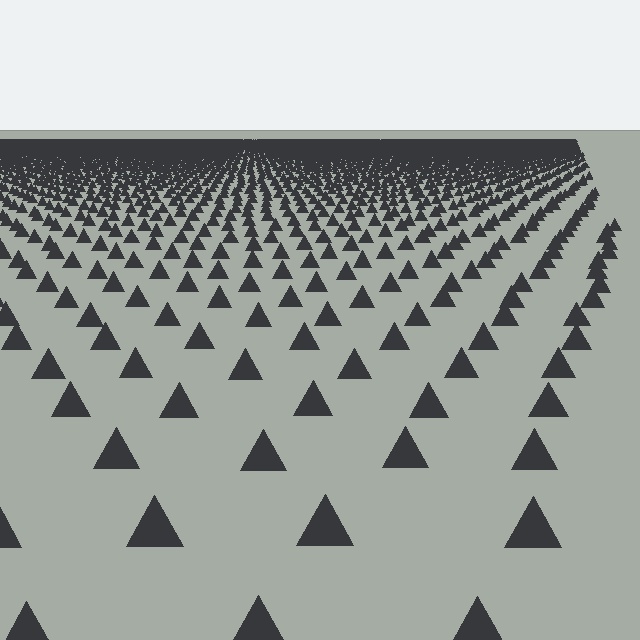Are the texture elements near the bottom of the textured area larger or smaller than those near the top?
Larger. Near the bottom, elements are closer to the viewer and appear at a bigger on-screen size.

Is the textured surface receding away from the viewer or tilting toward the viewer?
The surface is receding away from the viewer. Texture elements get smaller and denser toward the top.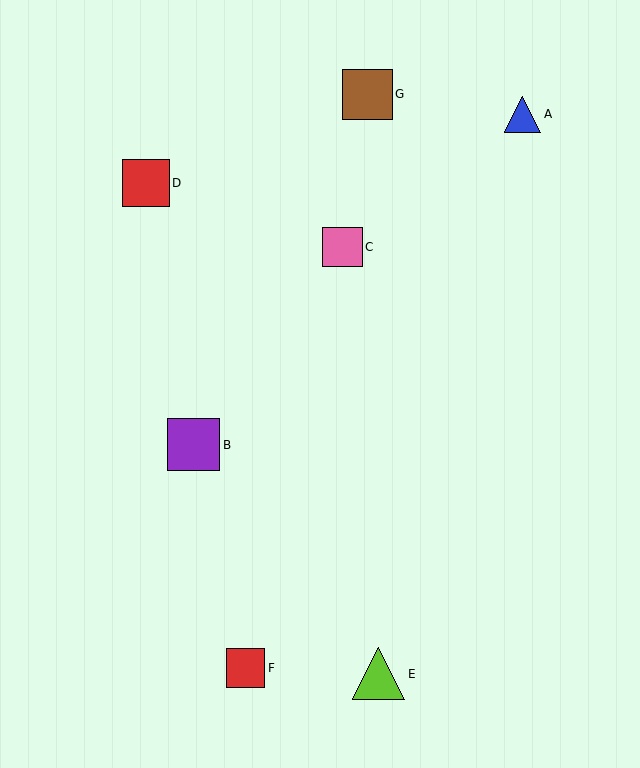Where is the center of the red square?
The center of the red square is at (146, 183).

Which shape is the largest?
The lime triangle (labeled E) is the largest.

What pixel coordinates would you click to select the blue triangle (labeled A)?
Click at (523, 114) to select the blue triangle A.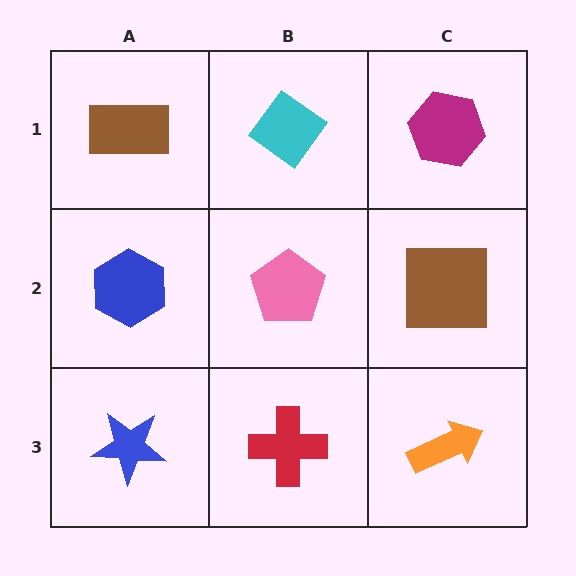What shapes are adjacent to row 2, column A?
A brown rectangle (row 1, column A), a blue star (row 3, column A), a pink pentagon (row 2, column B).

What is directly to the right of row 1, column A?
A cyan diamond.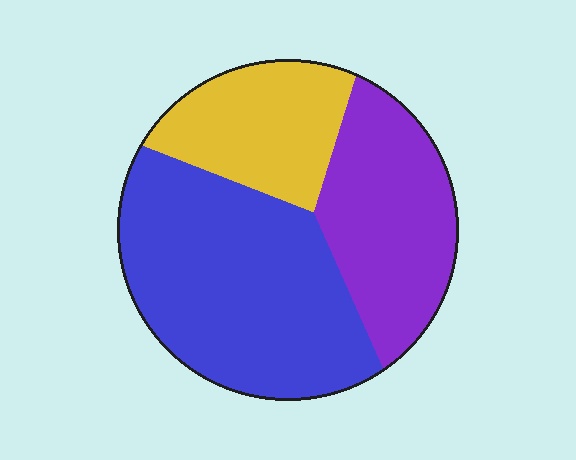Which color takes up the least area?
Yellow, at roughly 20%.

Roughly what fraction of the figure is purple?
Purple covers about 30% of the figure.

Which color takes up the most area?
Blue, at roughly 50%.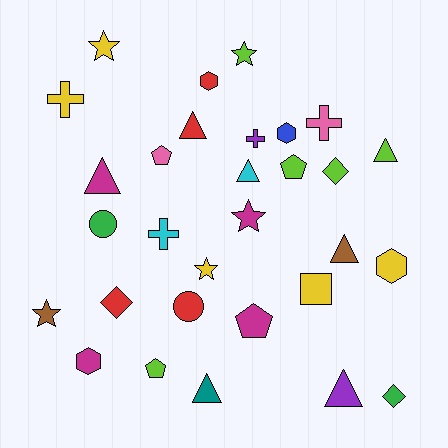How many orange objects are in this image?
There are no orange objects.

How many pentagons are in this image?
There are 4 pentagons.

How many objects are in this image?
There are 30 objects.